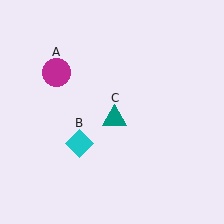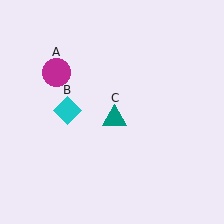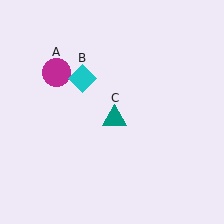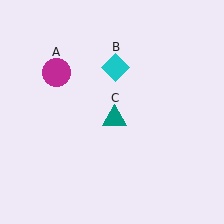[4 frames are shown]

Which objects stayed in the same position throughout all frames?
Magenta circle (object A) and teal triangle (object C) remained stationary.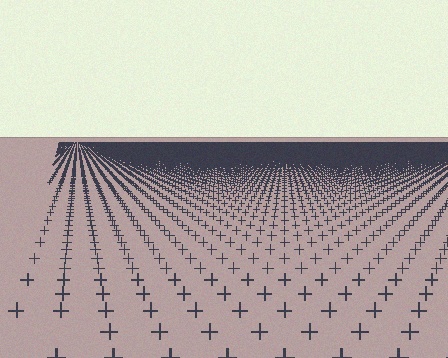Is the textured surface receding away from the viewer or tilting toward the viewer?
The surface is receding away from the viewer. Texture elements get smaller and denser toward the top.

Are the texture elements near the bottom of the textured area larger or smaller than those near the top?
Larger. Near the bottom, elements are closer to the viewer and appear at a bigger on-screen size.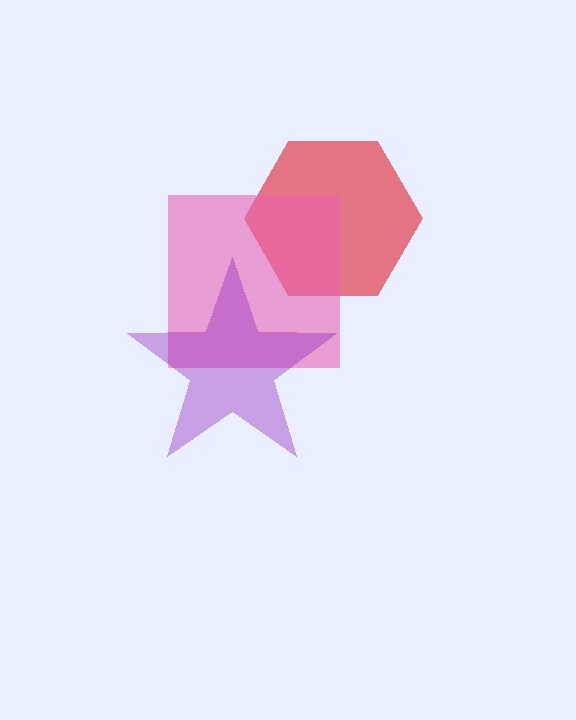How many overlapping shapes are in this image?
There are 3 overlapping shapes in the image.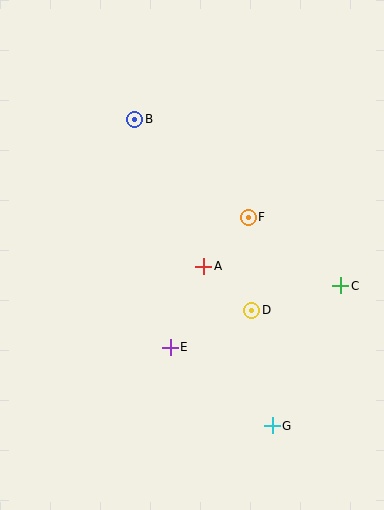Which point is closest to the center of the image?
Point A at (204, 266) is closest to the center.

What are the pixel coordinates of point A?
Point A is at (204, 266).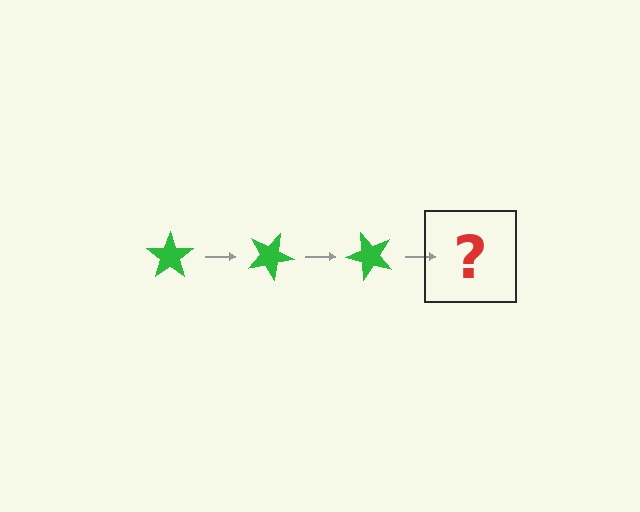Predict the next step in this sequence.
The next step is a green star rotated 75 degrees.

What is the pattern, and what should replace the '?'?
The pattern is that the star rotates 25 degrees each step. The '?' should be a green star rotated 75 degrees.